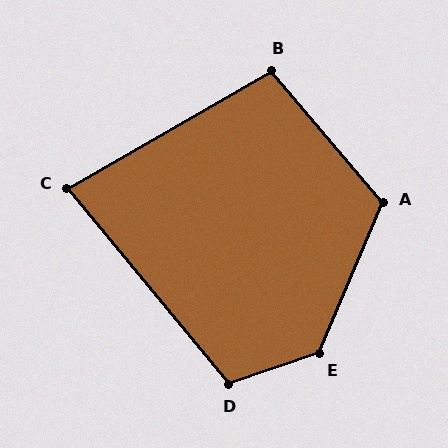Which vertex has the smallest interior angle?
C, at approximately 81 degrees.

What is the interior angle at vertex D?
Approximately 110 degrees (obtuse).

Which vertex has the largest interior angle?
E, at approximately 132 degrees.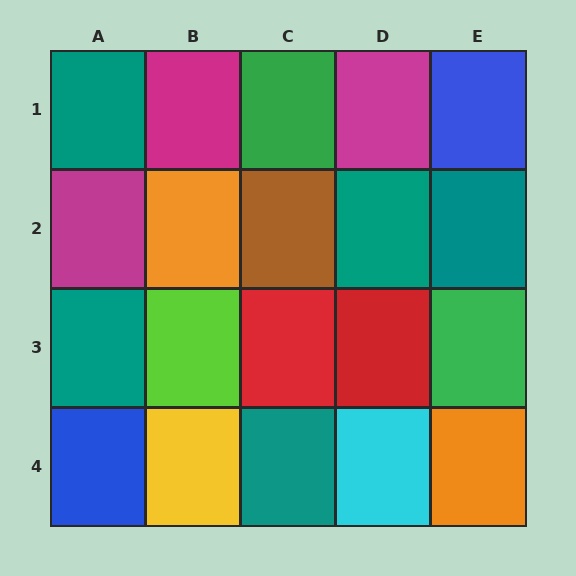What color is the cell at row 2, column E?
Teal.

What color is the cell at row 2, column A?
Magenta.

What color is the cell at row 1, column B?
Magenta.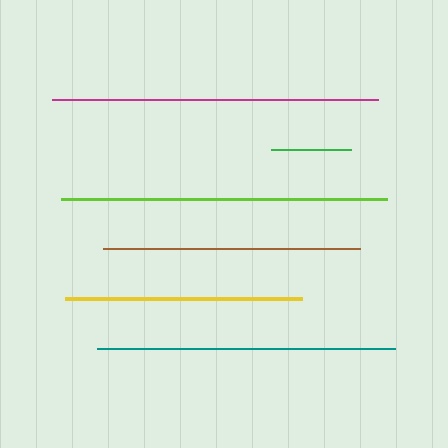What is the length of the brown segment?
The brown segment is approximately 257 pixels long.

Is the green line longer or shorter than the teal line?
The teal line is longer than the green line.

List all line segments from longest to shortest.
From longest to shortest: magenta, lime, teal, brown, yellow, green.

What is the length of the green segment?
The green segment is approximately 80 pixels long.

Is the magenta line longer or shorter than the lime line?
The magenta line is longer than the lime line.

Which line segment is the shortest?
The green line is the shortest at approximately 80 pixels.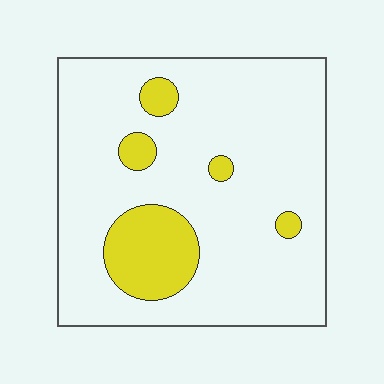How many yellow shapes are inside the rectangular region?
5.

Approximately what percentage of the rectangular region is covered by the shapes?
Approximately 15%.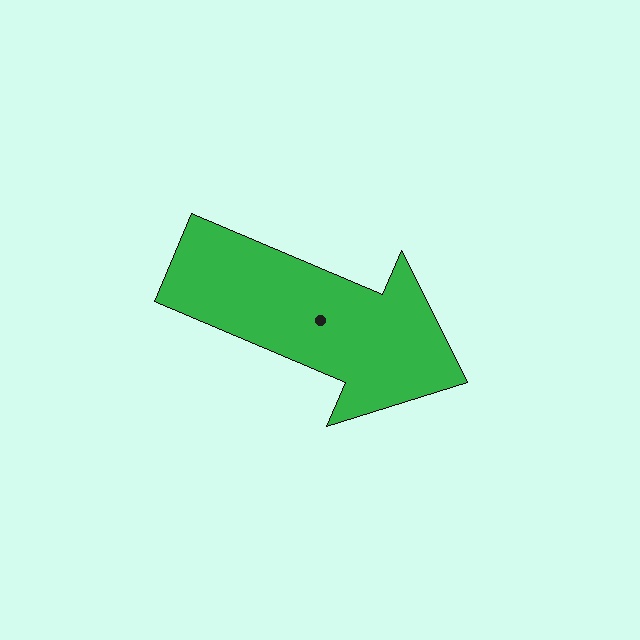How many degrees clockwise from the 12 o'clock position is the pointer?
Approximately 113 degrees.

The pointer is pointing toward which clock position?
Roughly 4 o'clock.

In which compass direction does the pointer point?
Southeast.